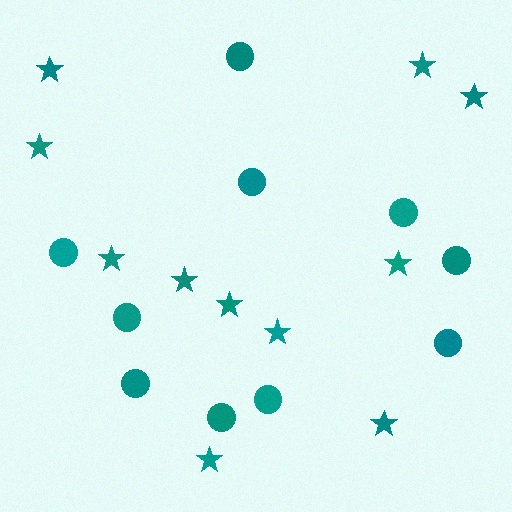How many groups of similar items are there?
There are 2 groups: one group of stars (11) and one group of circles (10).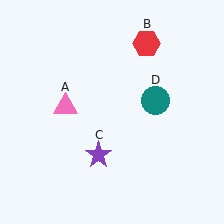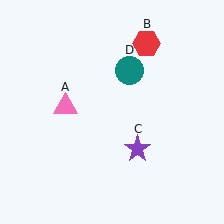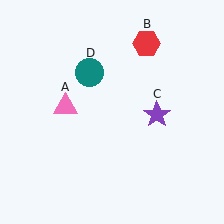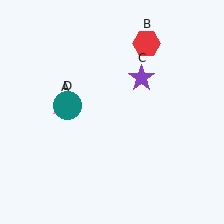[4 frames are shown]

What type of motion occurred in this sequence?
The purple star (object C), teal circle (object D) rotated counterclockwise around the center of the scene.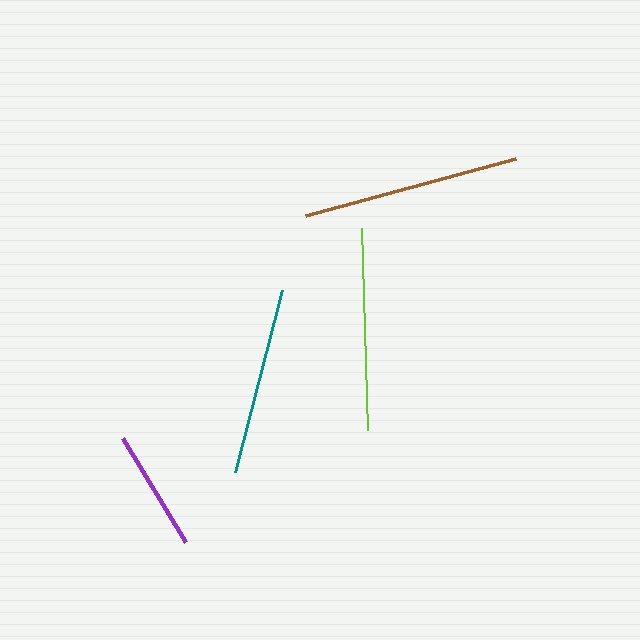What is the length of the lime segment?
The lime segment is approximately 202 pixels long.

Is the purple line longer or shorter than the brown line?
The brown line is longer than the purple line.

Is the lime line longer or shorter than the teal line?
The lime line is longer than the teal line.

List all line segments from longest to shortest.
From longest to shortest: brown, lime, teal, purple.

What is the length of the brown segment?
The brown segment is approximately 218 pixels long.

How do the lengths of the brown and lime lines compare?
The brown and lime lines are approximately the same length.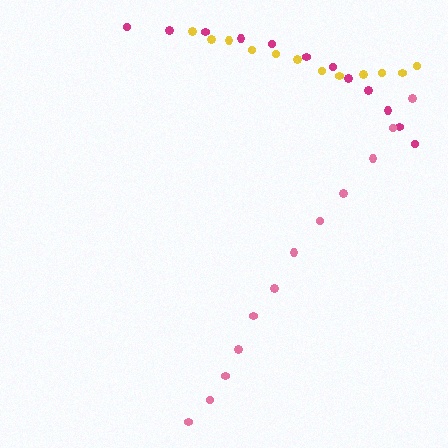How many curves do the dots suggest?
There are 3 distinct paths.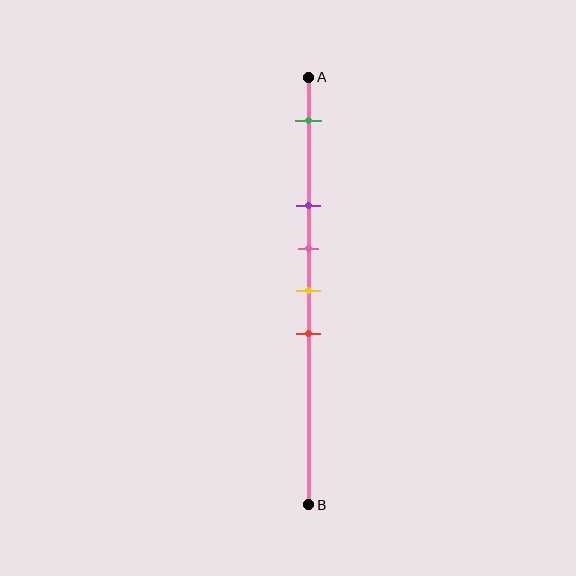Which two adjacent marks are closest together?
The pink and yellow marks are the closest adjacent pair.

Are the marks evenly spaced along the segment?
No, the marks are not evenly spaced.